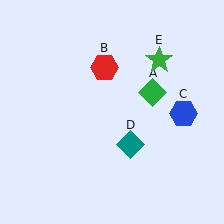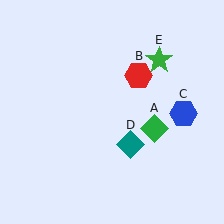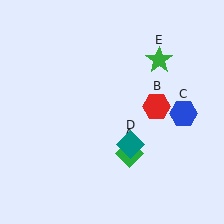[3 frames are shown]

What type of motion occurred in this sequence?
The green diamond (object A), red hexagon (object B) rotated clockwise around the center of the scene.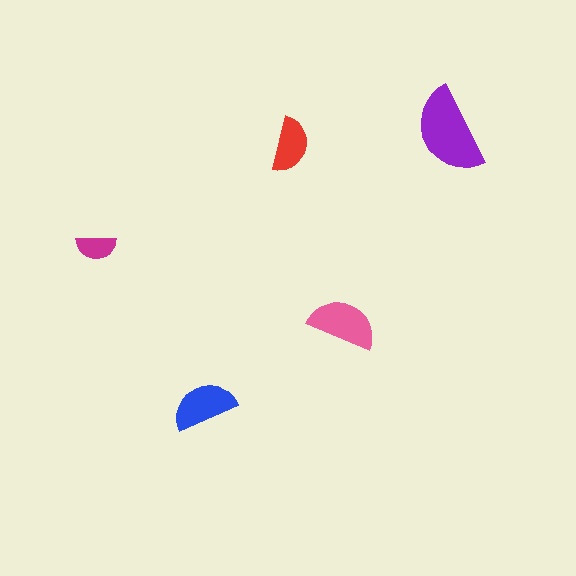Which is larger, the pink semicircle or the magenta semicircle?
The pink one.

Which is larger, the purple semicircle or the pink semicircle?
The purple one.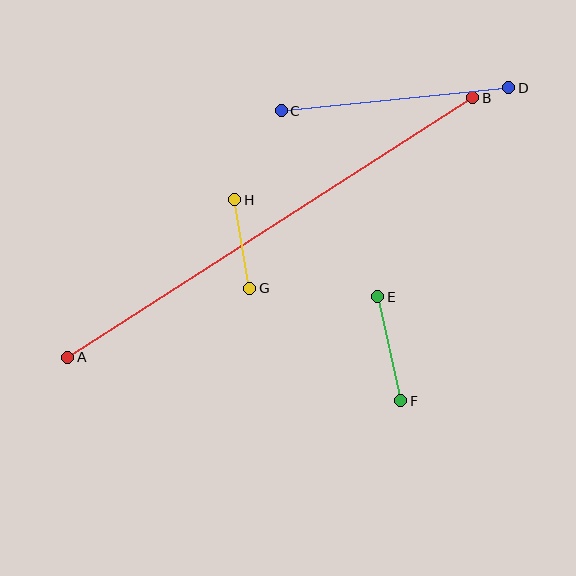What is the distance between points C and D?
The distance is approximately 229 pixels.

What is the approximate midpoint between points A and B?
The midpoint is at approximately (270, 228) pixels.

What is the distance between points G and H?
The distance is approximately 90 pixels.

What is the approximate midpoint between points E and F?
The midpoint is at approximately (389, 349) pixels.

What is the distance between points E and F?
The distance is approximately 107 pixels.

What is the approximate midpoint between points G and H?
The midpoint is at approximately (242, 244) pixels.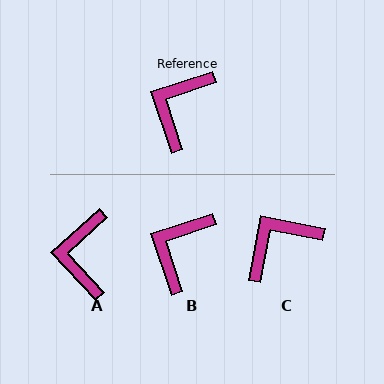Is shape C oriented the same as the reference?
No, it is off by about 29 degrees.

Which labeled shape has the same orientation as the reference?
B.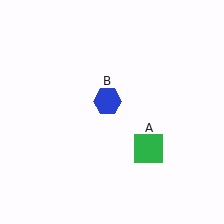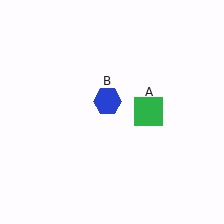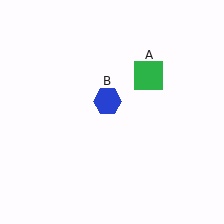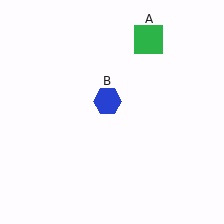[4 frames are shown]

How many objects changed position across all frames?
1 object changed position: green square (object A).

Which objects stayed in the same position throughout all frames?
Blue hexagon (object B) remained stationary.